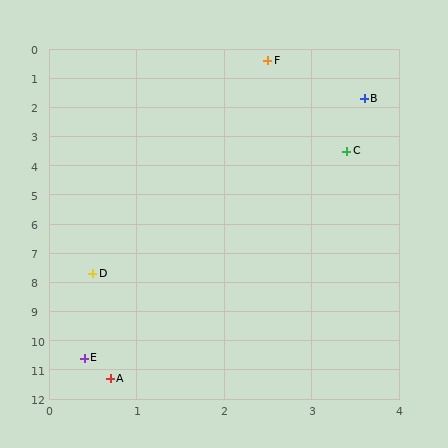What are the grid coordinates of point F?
Point F is at approximately (2.5, 0.4).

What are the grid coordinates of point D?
Point D is at approximately (0.5, 7.7).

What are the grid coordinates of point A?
Point A is at approximately (0.7, 11.3).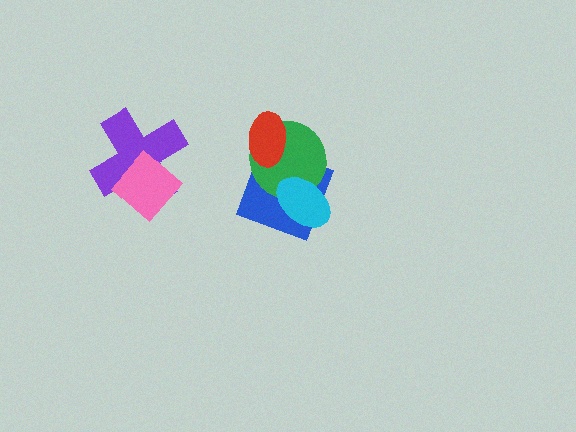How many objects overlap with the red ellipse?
2 objects overlap with the red ellipse.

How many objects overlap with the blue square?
3 objects overlap with the blue square.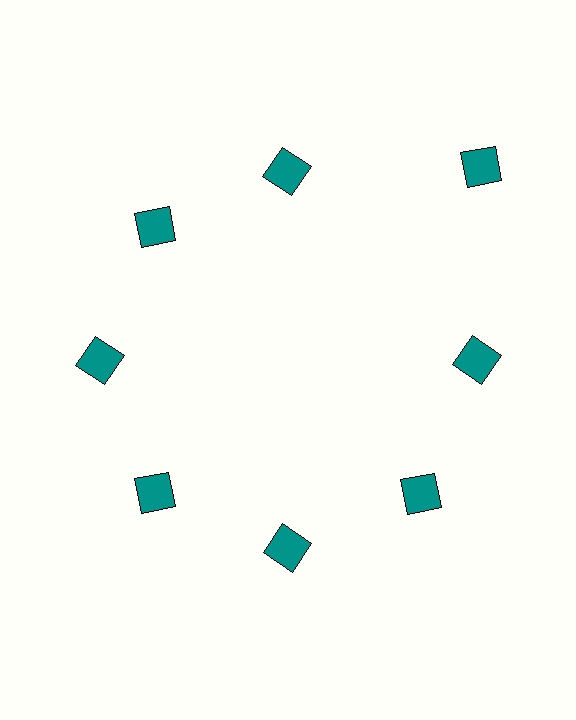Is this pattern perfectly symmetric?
No. The 8 teal diamonds are arranged in a ring, but one element near the 2 o'clock position is pushed outward from the center, breaking the 8-fold rotational symmetry.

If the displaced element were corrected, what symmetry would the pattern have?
It would have 8-fold rotational symmetry — the pattern would map onto itself every 45 degrees.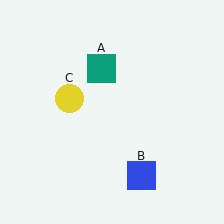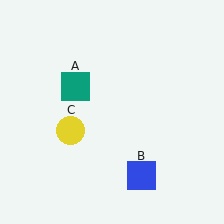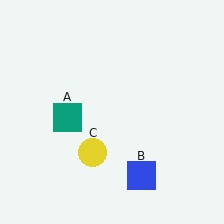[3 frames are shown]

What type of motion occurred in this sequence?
The teal square (object A), yellow circle (object C) rotated counterclockwise around the center of the scene.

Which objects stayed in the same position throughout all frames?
Blue square (object B) remained stationary.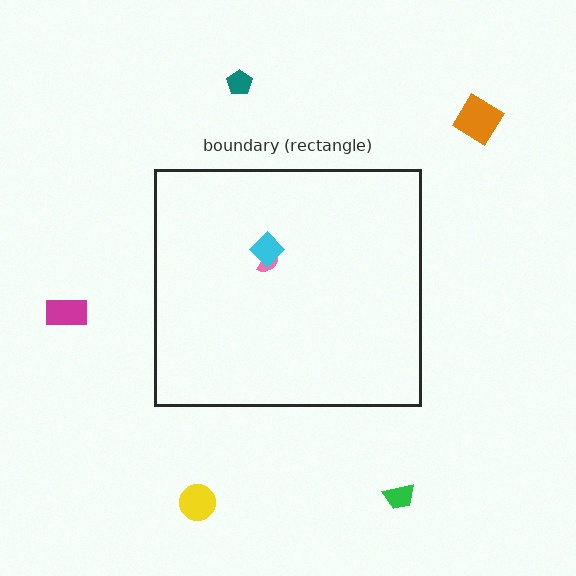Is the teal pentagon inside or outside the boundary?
Outside.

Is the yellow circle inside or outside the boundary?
Outside.